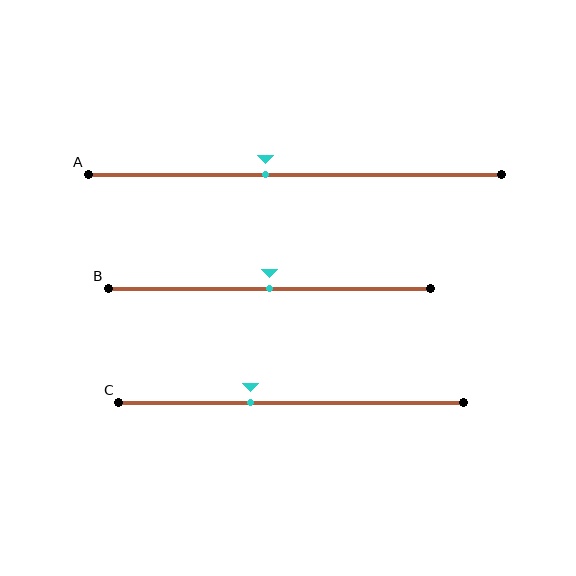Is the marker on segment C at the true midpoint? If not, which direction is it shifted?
No, the marker on segment C is shifted to the left by about 12% of the segment length.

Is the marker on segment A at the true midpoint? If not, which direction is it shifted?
No, the marker on segment A is shifted to the left by about 7% of the segment length.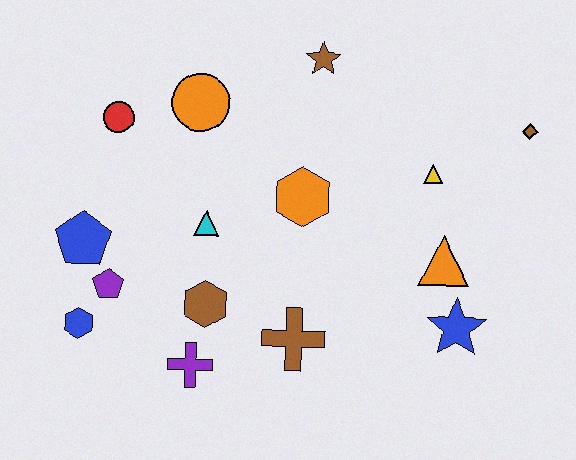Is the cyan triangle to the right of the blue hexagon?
Yes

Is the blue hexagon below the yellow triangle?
Yes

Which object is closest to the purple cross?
The brown hexagon is closest to the purple cross.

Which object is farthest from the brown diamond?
The blue hexagon is farthest from the brown diamond.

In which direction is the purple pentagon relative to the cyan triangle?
The purple pentagon is to the left of the cyan triangle.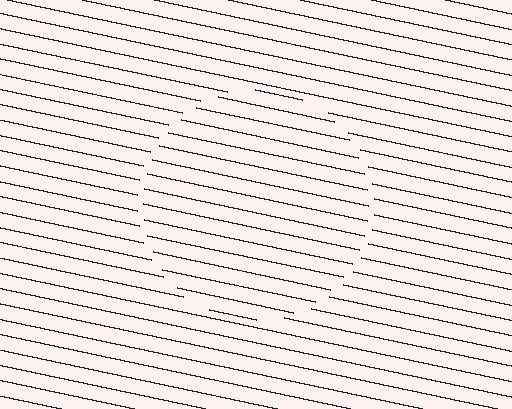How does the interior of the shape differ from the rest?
The interior of the shape contains the same grating, shifted by half a period — the contour is defined by the phase discontinuity where line-ends from the inner and outer gratings abut.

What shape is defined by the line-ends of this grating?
An illusory circle. The interior of the shape contains the same grating, shifted by half a period — the contour is defined by the phase discontinuity where line-ends from the inner and outer gratings abut.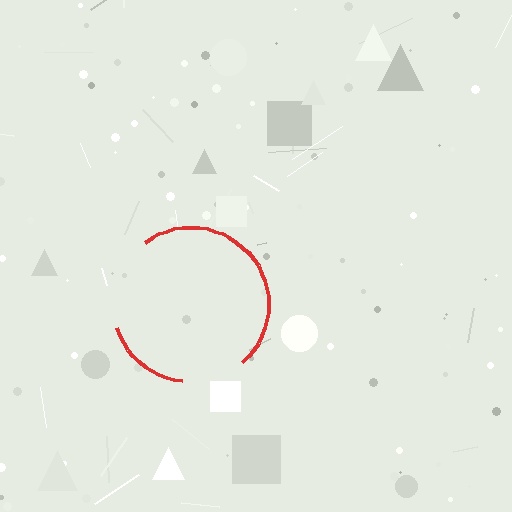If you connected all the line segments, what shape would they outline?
They would outline a circle.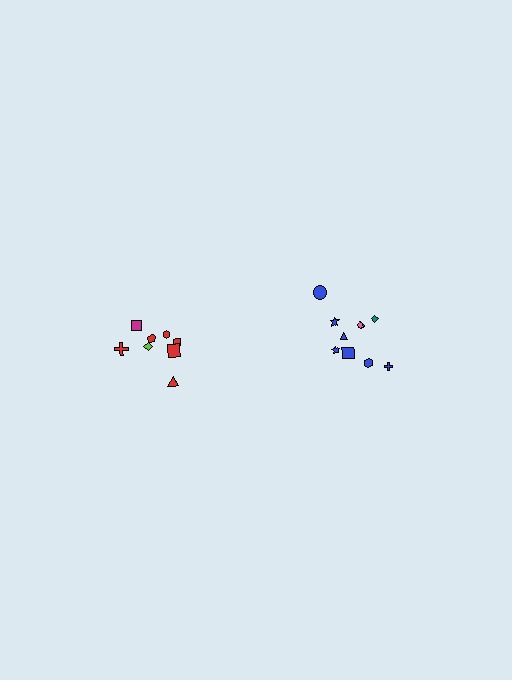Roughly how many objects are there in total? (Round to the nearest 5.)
Roughly 20 objects in total.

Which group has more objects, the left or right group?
The right group.